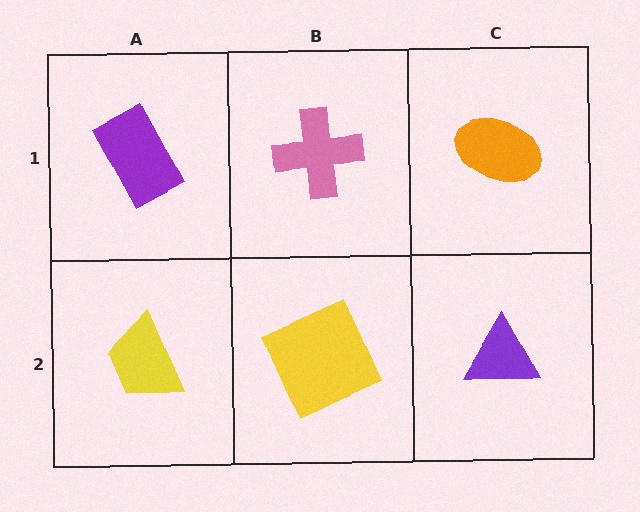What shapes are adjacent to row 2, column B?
A pink cross (row 1, column B), a yellow trapezoid (row 2, column A), a purple triangle (row 2, column C).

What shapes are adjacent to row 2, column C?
An orange ellipse (row 1, column C), a yellow square (row 2, column B).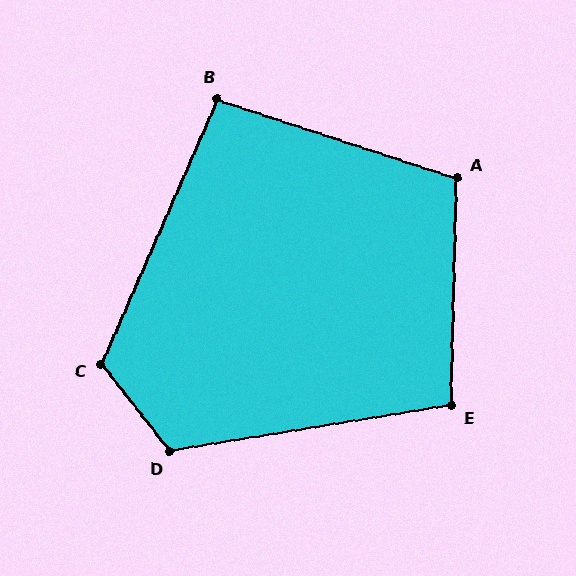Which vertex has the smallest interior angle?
B, at approximately 95 degrees.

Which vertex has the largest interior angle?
D, at approximately 119 degrees.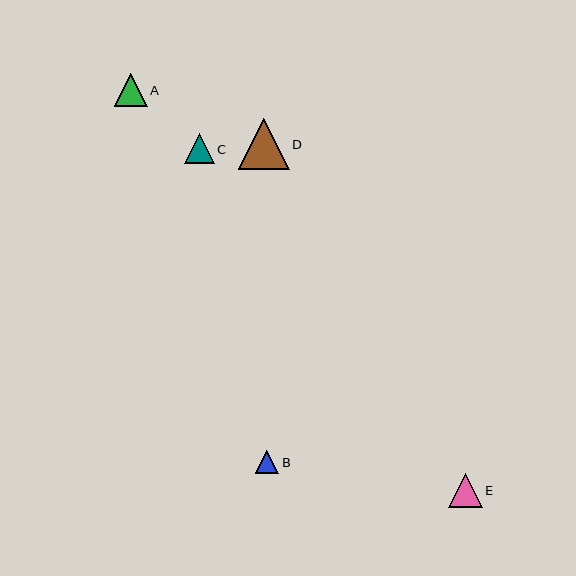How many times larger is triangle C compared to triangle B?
Triangle C is approximately 1.3 times the size of triangle B.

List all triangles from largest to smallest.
From largest to smallest: D, E, A, C, B.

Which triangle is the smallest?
Triangle B is the smallest with a size of approximately 23 pixels.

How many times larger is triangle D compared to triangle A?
Triangle D is approximately 1.5 times the size of triangle A.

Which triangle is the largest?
Triangle D is the largest with a size of approximately 51 pixels.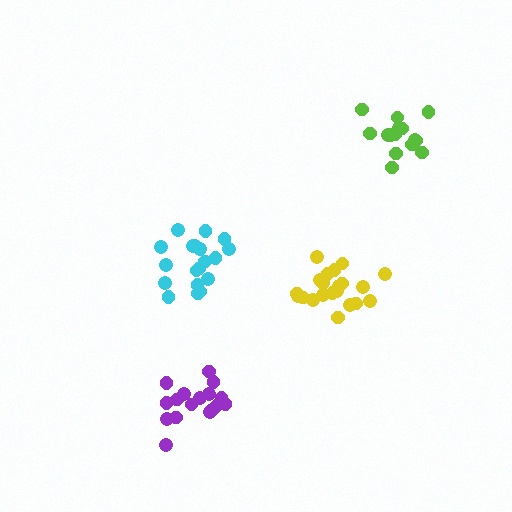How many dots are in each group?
Group 1: 15 dots, Group 2: 19 dots, Group 3: 17 dots, Group 4: 21 dots (72 total).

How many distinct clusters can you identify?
There are 4 distinct clusters.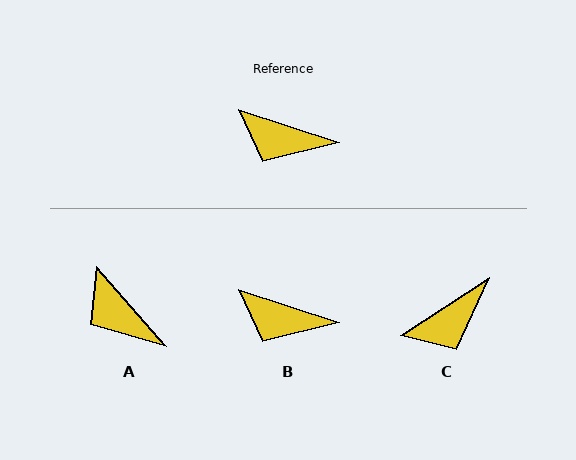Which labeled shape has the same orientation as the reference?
B.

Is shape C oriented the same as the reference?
No, it is off by about 51 degrees.